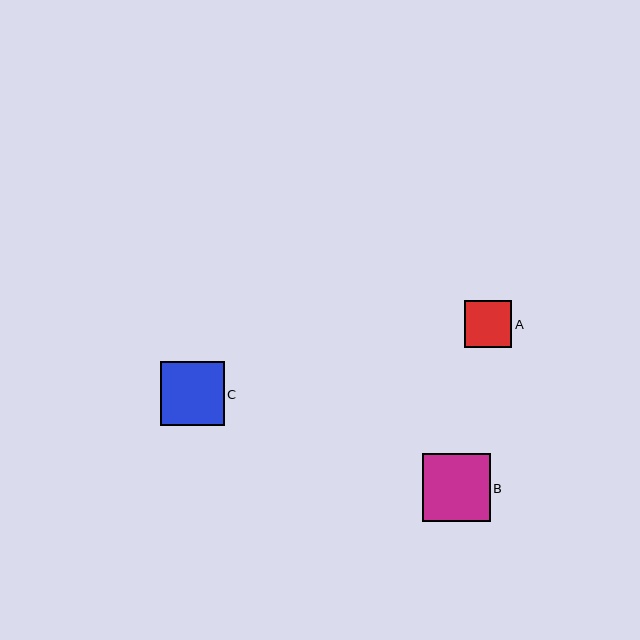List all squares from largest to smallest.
From largest to smallest: B, C, A.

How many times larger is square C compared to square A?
Square C is approximately 1.4 times the size of square A.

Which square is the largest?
Square B is the largest with a size of approximately 68 pixels.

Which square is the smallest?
Square A is the smallest with a size of approximately 47 pixels.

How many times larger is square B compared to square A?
Square B is approximately 1.5 times the size of square A.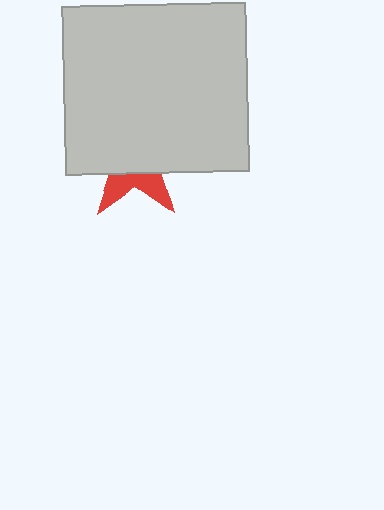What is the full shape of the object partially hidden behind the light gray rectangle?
The partially hidden object is a red star.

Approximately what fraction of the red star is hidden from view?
Roughly 69% of the red star is hidden behind the light gray rectangle.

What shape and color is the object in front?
The object in front is a light gray rectangle.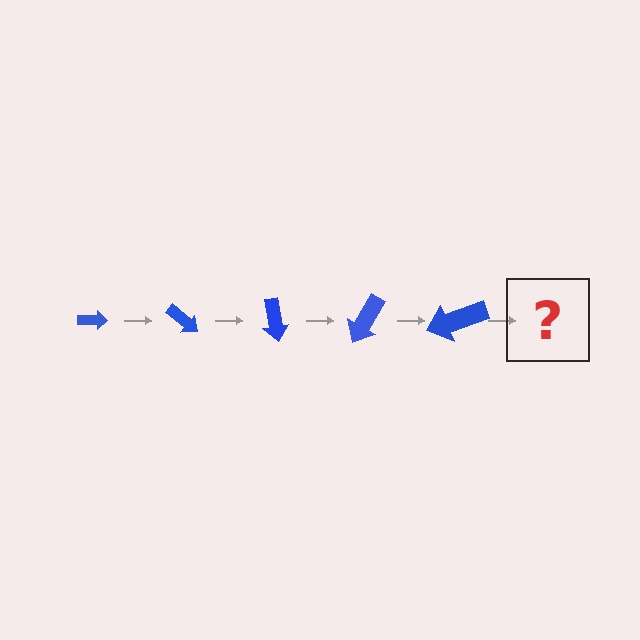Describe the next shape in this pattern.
It should be an arrow, larger than the previous one and rotated 200 degrees from the start.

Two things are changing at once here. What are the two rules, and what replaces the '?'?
The two rules are that the arrow grows larger each step and it rotates 40 degrees each step. The '?' should be an arrow, larger than the previous one and rotated 200 degrees from the start.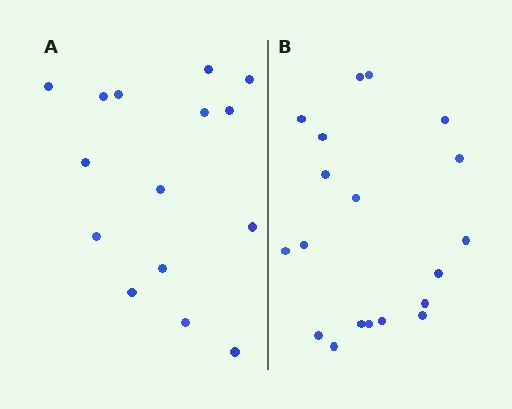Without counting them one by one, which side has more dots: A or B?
Region B (the right region) has more dots.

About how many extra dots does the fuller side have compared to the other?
Region B has about 4 more dots than region A.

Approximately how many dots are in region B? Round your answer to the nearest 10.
About 20 dots. (The exact count is 19, which rounds to 20.)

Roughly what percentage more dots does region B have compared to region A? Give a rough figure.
About 25% more.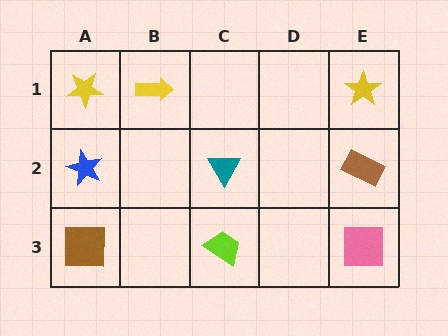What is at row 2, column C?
A teal triangle.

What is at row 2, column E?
A brown rectangle.